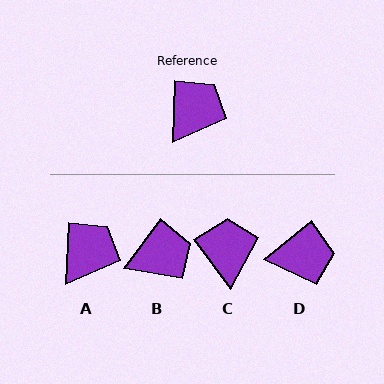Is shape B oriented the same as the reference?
No, it is off by about 34 degrees.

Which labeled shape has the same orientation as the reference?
A.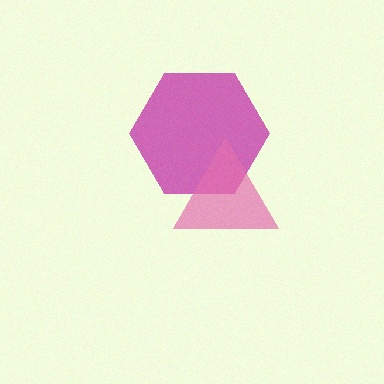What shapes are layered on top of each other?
The layered shapes are: a magenta hexagon, a pink triangle.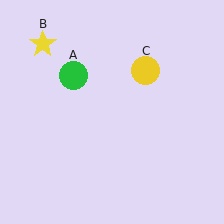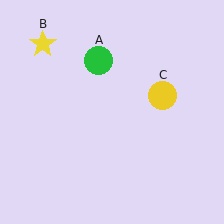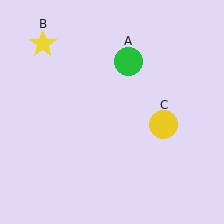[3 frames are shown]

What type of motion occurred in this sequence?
The green circle (object A), yellow circle (object C) rotated clockwise around the center of the scene.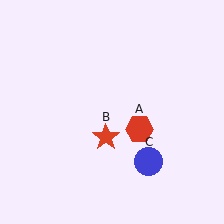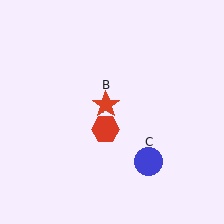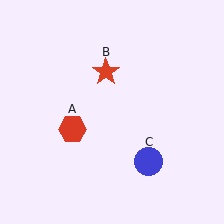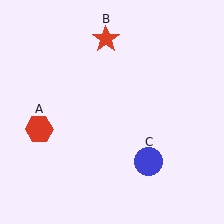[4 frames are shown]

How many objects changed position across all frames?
2 objects changed position: red hexagon (object A), red star (object B).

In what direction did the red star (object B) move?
The red star (object B) moved up.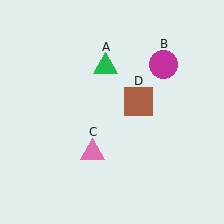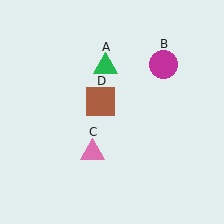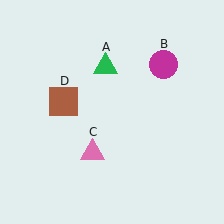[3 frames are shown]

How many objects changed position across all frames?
1 object changed position: brown square (object D).